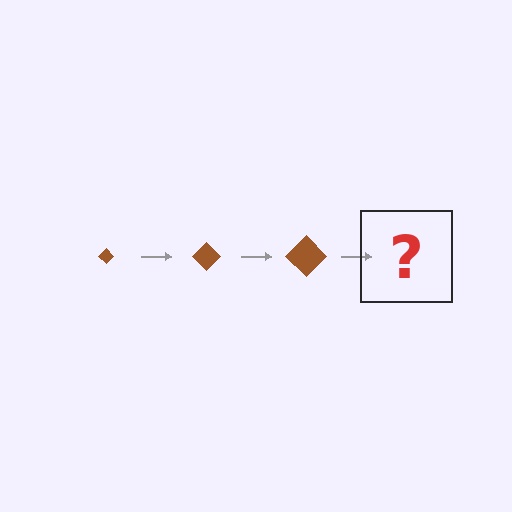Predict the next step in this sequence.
The next step is a brown diamond, larger than the previous one.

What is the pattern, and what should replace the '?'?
The pattern is that the diamond gets progressively larger each step. The '?' should be a brown diamond, larger than the previous one.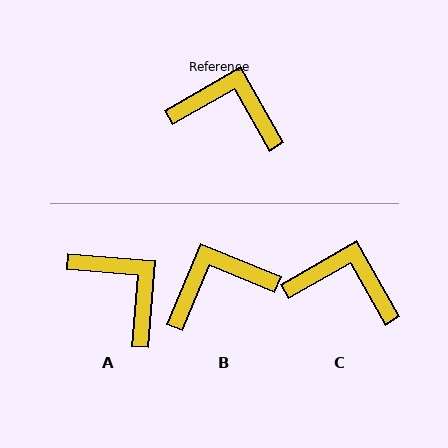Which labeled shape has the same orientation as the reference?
C.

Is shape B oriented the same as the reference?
No, it is off by about 38 degrees.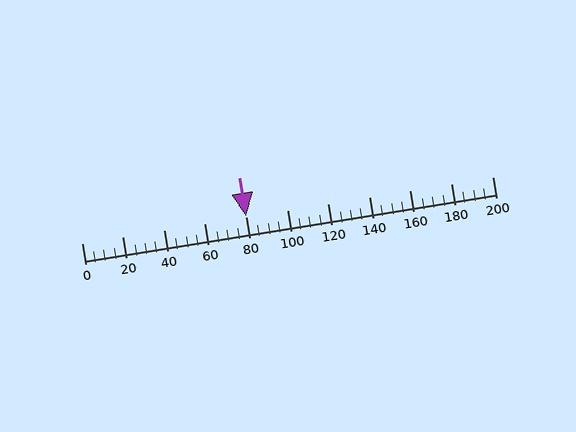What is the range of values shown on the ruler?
The ruler shows values from 0 to 200.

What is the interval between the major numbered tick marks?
The major tick marks are spaced 20 units apart.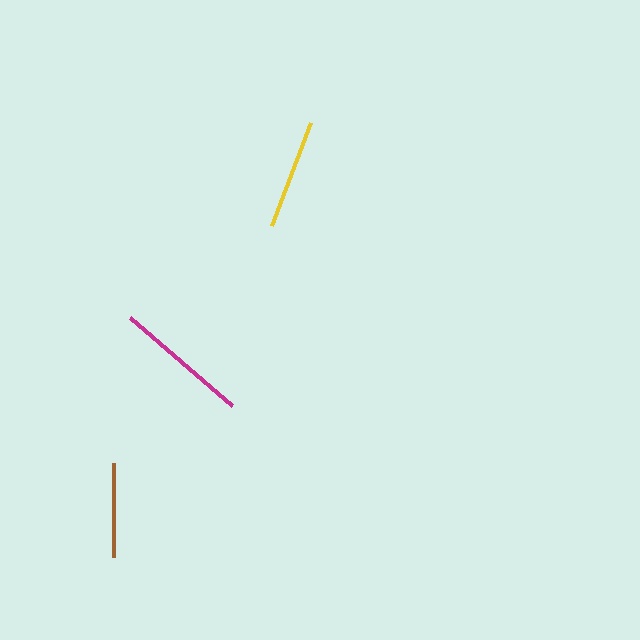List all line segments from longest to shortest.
From longest to shortest: magenta, yellow, brown.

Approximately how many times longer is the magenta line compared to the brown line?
The magenta line is approximately 1.4 times the length of the brown line.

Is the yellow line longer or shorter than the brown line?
The yellow line is longer than the brown line.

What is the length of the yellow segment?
The yellow segment is approximately 111 pixels long.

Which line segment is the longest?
The magenta line is the longest at approximately 135 pixels.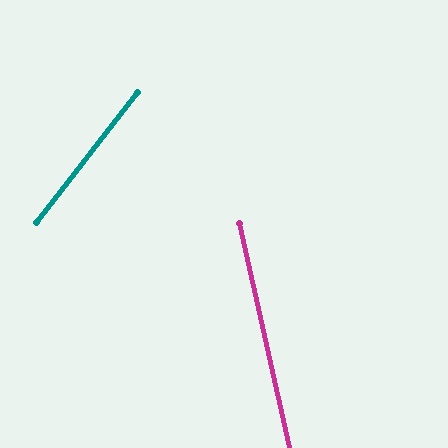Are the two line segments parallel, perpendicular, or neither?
Neither parallel nor perpendicular — they differ by about 51°.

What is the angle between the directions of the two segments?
Approximately 51 degrees.